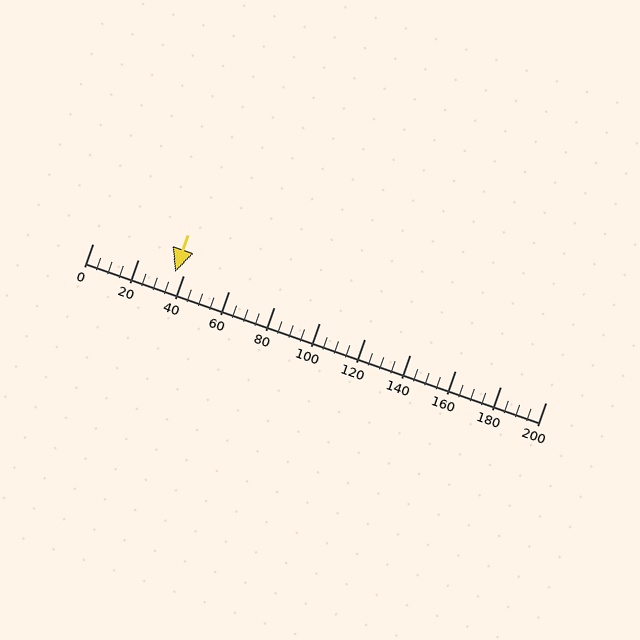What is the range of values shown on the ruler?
The ruler shows values from 0 to 200.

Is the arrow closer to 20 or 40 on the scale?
The arrow is closer to 40.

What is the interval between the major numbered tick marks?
The major tick marks are spaced 20 units apart.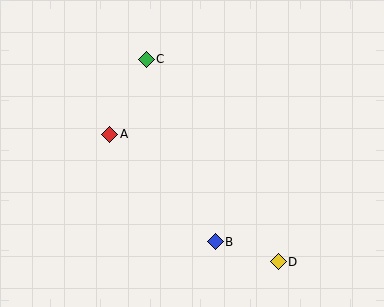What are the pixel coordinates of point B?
Point B is at (215, 242).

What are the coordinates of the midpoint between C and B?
The midpoint between C and B is at (181, 151).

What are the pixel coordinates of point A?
Point A is at (110, 134).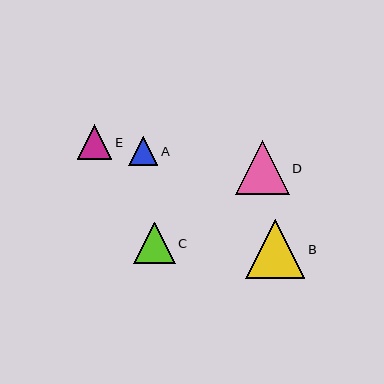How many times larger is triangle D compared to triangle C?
Triangle D is approximately 1.3 times the size of triangle C.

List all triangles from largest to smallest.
From largest to smallest: B, D, C, E, A.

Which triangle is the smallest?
Triangle A is the smallest with a size of approximately 29 pixels.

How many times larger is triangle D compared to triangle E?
Triangle D is approximately 1.5 times the size of triangle E.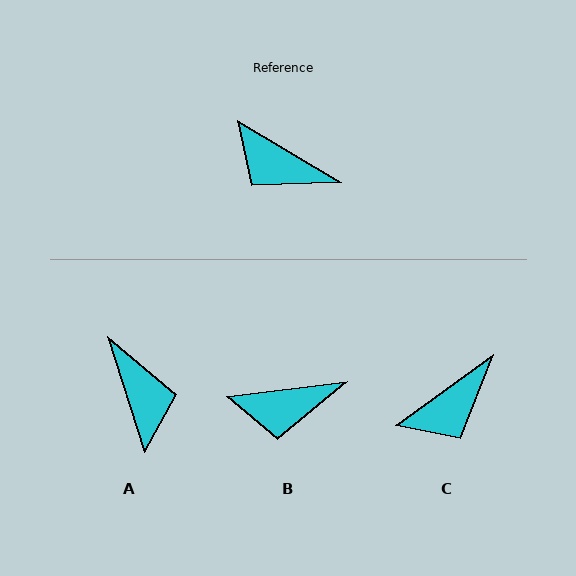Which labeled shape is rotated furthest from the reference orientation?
A, about 138 degrees away.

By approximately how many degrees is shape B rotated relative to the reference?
Approximately 37 degrees counter-clockwise.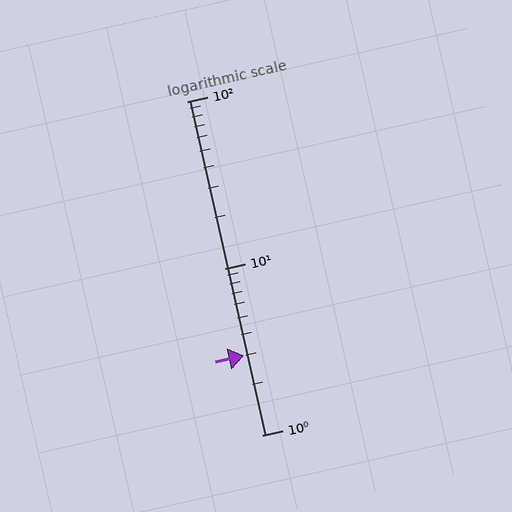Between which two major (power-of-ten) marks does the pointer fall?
The pointer is between 1 and 10.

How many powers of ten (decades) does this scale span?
The scale spans 2 decades, from 1 to 100.